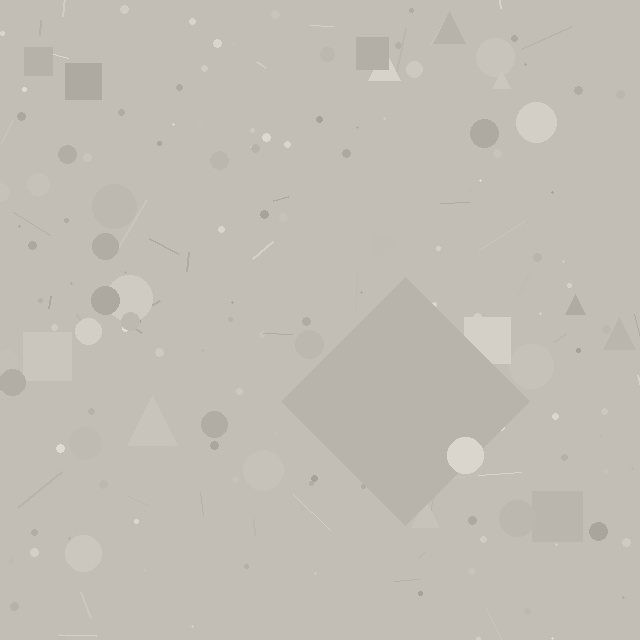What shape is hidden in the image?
A diamond is hidden in the image.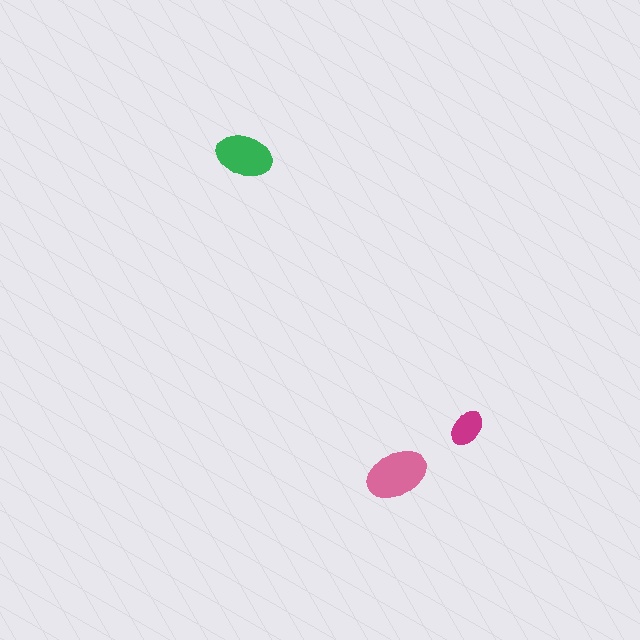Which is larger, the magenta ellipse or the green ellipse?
The green one.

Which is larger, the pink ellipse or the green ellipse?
The pink one.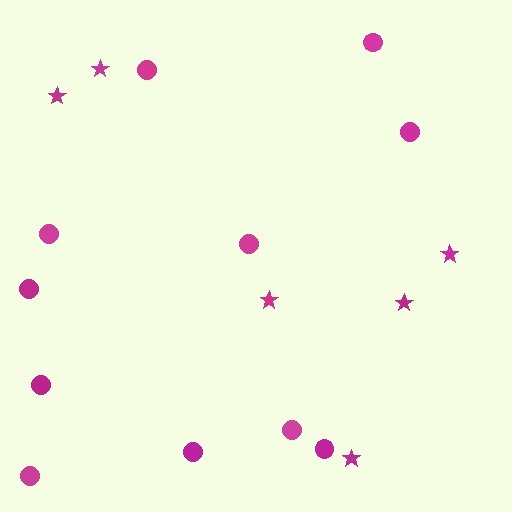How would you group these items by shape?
There are 2 groups: one group of circles (11) and one group of stars (6).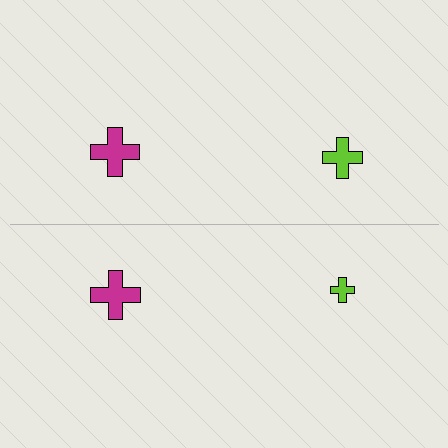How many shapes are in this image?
There are 4 shapes in this image.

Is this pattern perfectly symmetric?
No, the pattern is not perfectly symmetric. The lime cross on the bottom side has a different size than its mirror counterpart.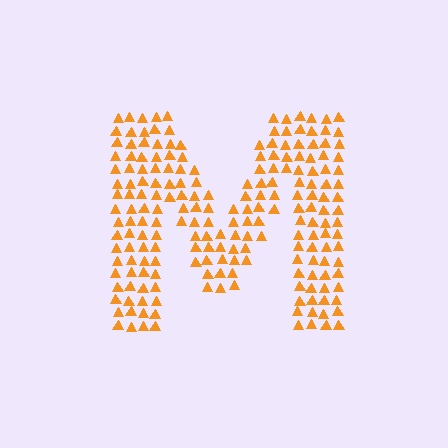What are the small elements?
The small elements are triangles.